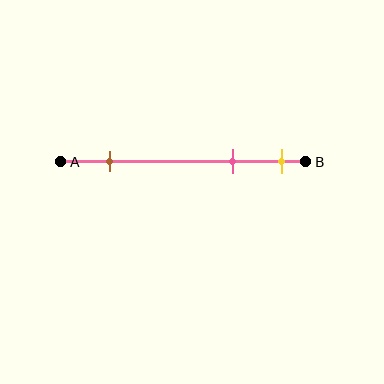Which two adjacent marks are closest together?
The pink and yellow marks are the closest adjacent pair.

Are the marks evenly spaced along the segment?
No, the marks are not evenly spaced.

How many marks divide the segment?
There are 3 marks dividing the segment.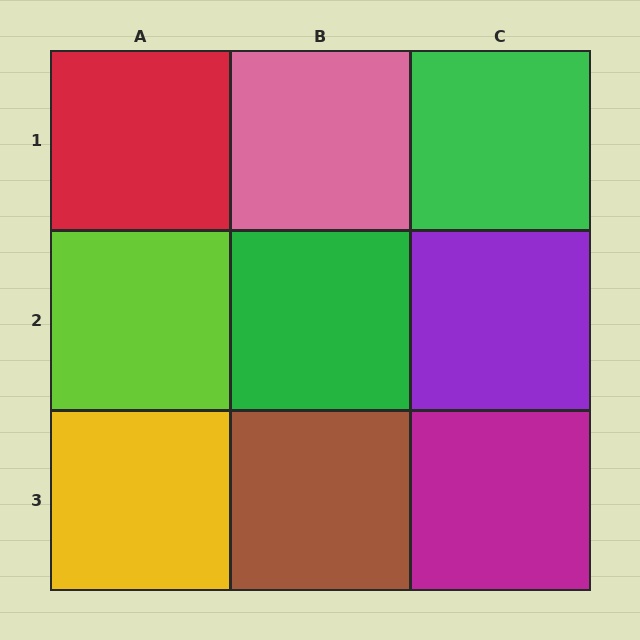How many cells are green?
2 cells are green.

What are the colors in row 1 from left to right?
Red, pink, green.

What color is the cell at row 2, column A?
Lime.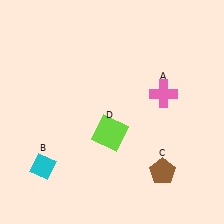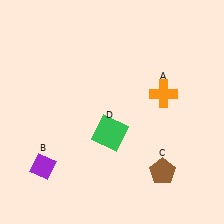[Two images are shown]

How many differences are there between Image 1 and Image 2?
There are 3 differences between the two images.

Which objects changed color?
A changed from pink to orange. B changed from cyan to purple. D changed from lime to green.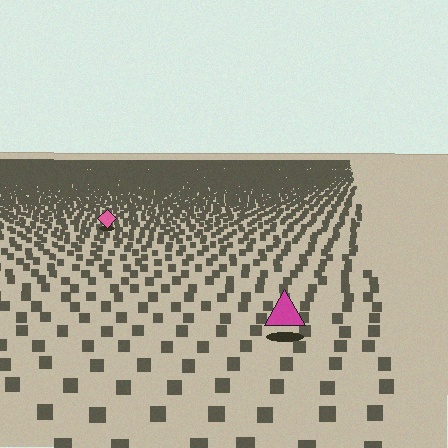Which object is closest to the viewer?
The magenta triangle is closest. The texture marks near it are larger and more spread out.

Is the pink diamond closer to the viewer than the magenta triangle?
No. The magenta triangle is closer — you can tell from the texture gradient: the ground texture is coarser near it.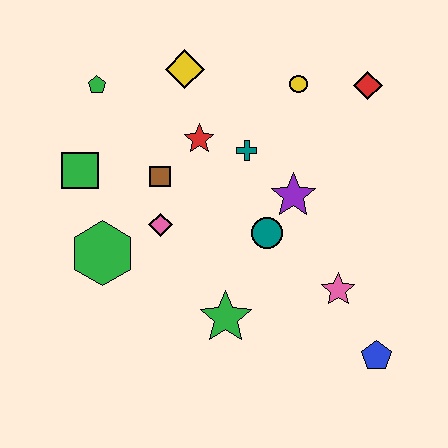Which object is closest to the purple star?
The teal circle is closest to the purple star.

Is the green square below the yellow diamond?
Yes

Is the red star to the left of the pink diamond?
No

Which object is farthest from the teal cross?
The blue pentagon is farthest from the teal cross.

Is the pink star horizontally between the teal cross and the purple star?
No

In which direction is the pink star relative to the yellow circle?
The pink star is below the yellow circle.